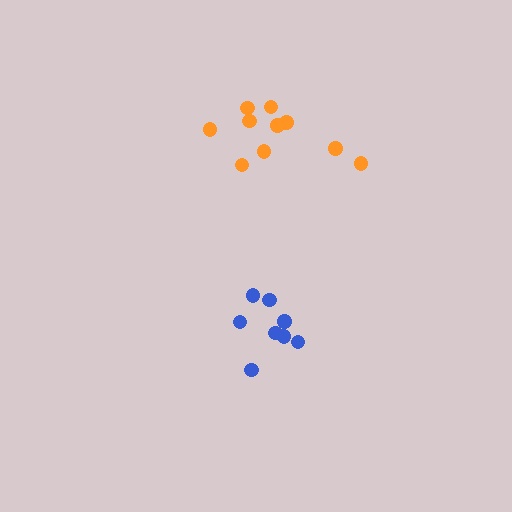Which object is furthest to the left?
The blue cluster is leftmost.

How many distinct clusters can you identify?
There are 2 distinct clusters.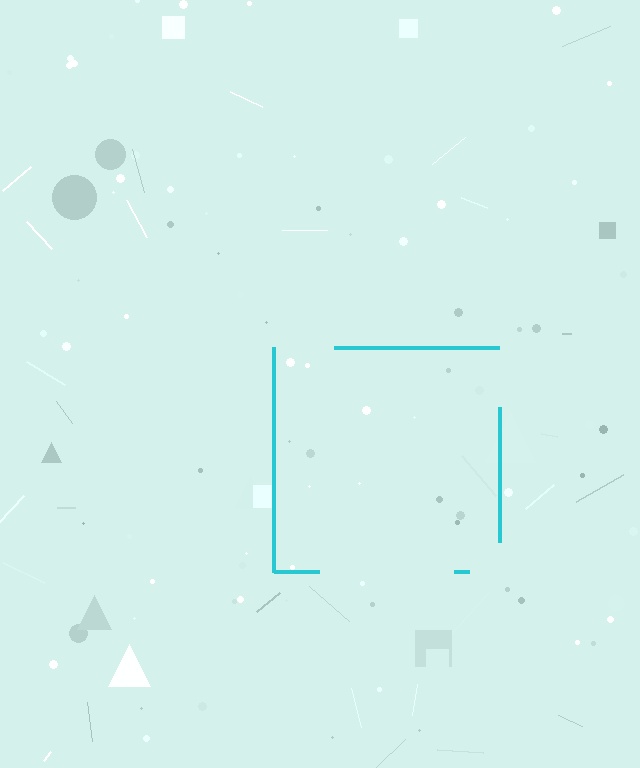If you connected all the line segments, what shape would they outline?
They would outline a square.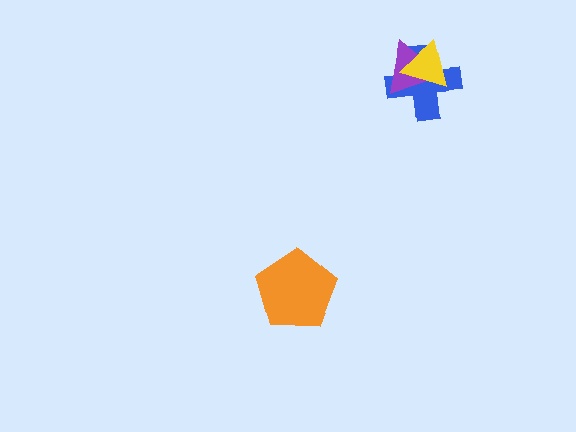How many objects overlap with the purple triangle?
2 objects overlap with the purple triangle.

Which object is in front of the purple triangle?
The yellow triangle is in front of the purple triangle.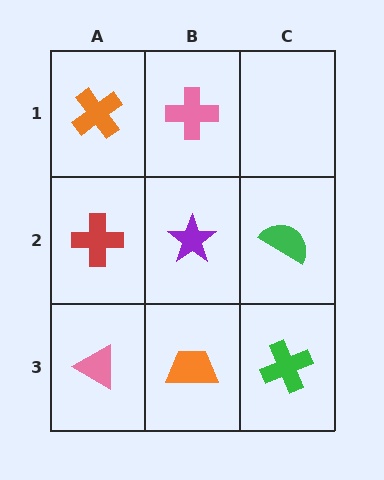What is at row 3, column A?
A pink triangle.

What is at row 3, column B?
An orange trapezoid.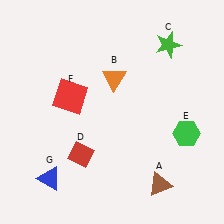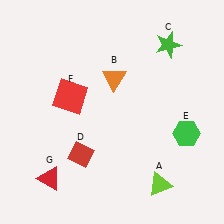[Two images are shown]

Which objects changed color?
A changed from brown to lime. G changed from blue to red.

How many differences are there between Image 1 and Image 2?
There are 2 differences between the two images.